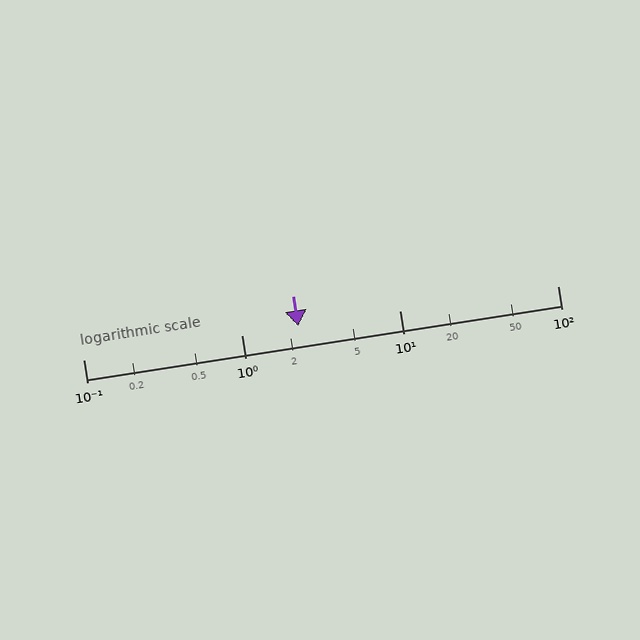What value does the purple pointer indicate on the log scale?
The pointer indicates approximately 2.3.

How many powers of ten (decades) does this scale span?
The scale spans 3 decades, from 0.1 to 100.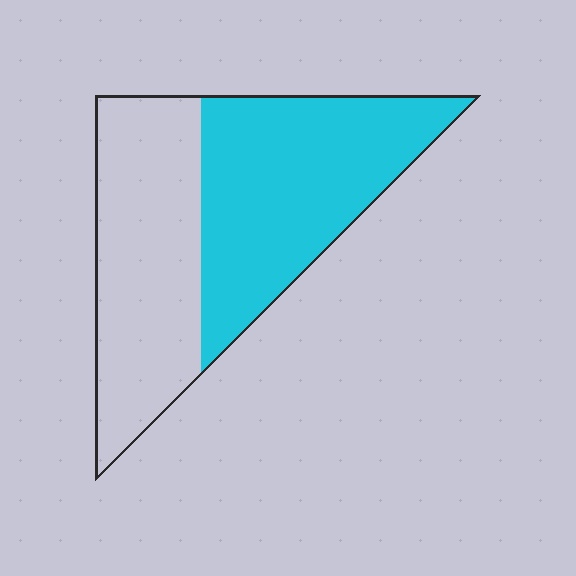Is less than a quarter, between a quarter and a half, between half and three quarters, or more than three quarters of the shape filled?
Between half and three quarters.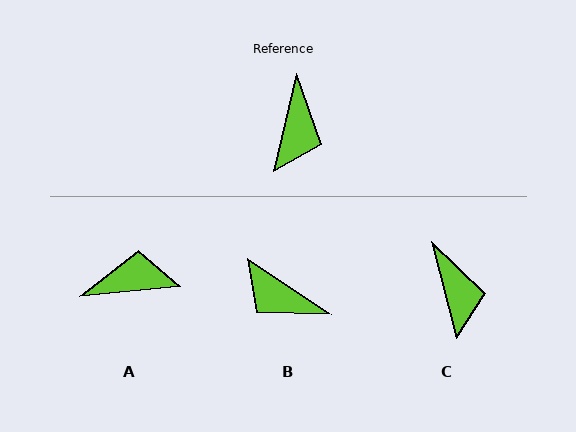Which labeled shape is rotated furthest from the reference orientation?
B, about 111 degrees away.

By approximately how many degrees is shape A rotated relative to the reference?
Approximately 109 degrees counter-clockwise.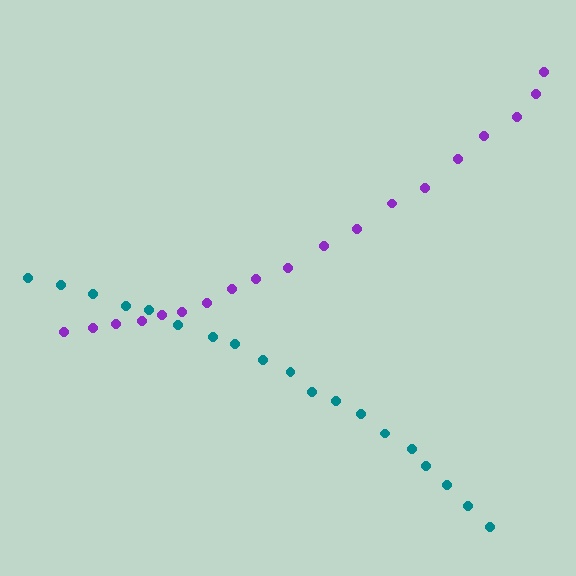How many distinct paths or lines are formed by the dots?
There are 2 distinct paths.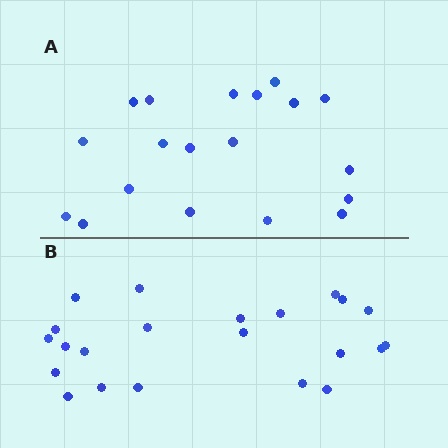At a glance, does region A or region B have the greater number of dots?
Region B (the bottom region) has more dots.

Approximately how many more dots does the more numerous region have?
Region B has just a few more — roughly 2 or 3 more dots than region A.